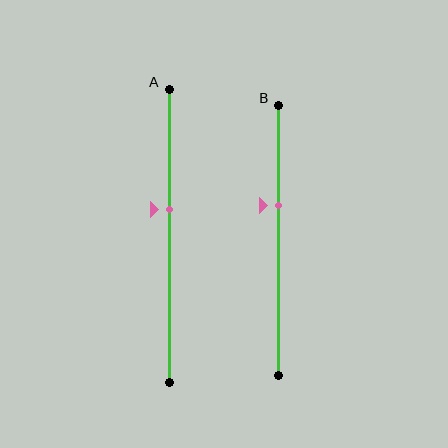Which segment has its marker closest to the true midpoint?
Segment A has its marker closest to the true midpoint.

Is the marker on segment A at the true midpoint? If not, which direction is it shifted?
No, the marker on segment A is shifted upward by about 9% of the segment length.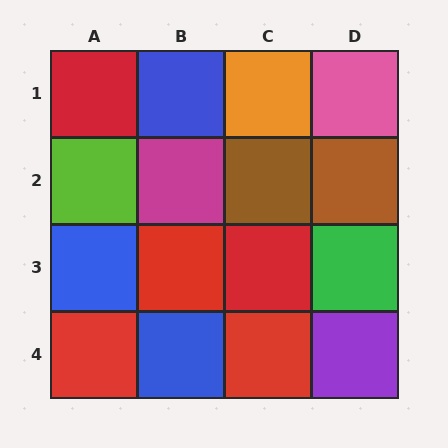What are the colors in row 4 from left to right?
Red, blue, red, purple.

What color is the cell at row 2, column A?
Lime.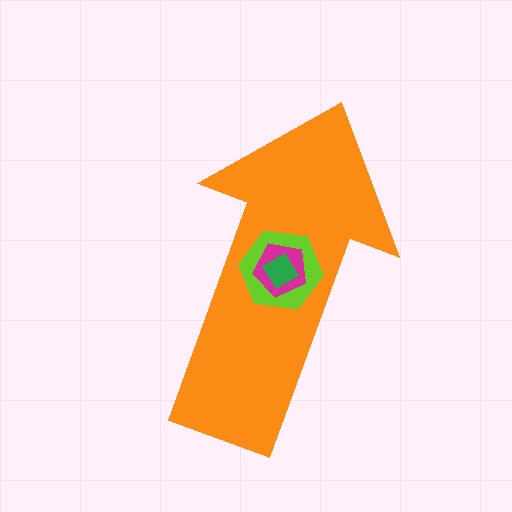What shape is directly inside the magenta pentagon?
The green diamond.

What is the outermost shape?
The orange arrow.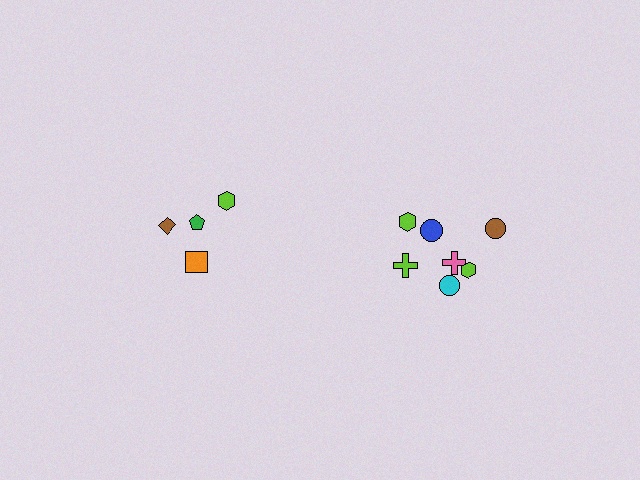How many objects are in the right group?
There are 7 objects.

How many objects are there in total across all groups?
There are 11 objects.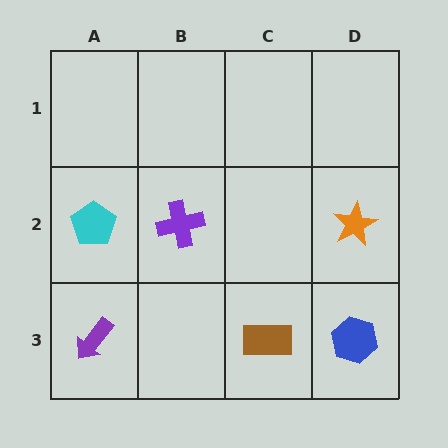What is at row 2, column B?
A purple cross.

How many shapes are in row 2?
3 shapes.